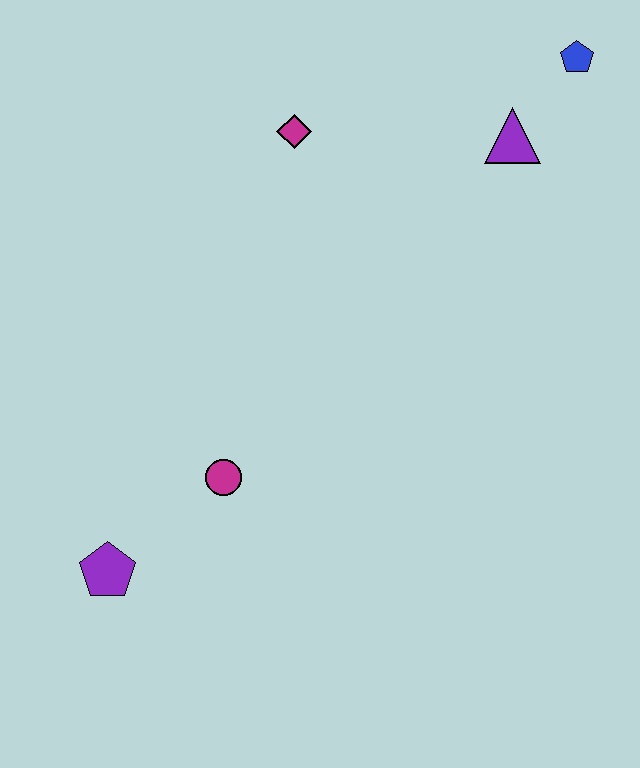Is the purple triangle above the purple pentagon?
Yes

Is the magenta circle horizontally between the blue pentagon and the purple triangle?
No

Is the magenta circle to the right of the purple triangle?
No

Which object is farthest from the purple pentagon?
The blue pentagon is farthest from the purple pentagon.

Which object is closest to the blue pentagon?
The purple triangle is closest to the blue pentagon.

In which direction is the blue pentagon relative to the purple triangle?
The blue pentagon is above the purple triangle.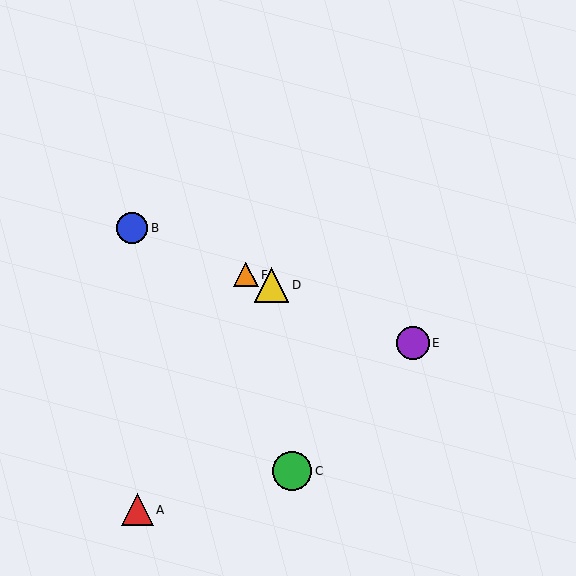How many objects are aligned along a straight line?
4 objects (B, D, E, F) are aligned along a straight line.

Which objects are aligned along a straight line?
Objects B, D, E, F are aligned along a straight line.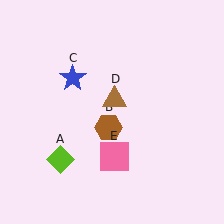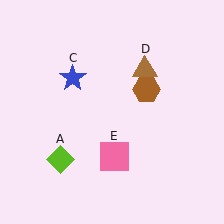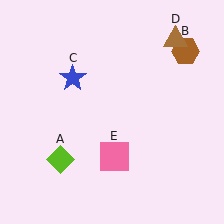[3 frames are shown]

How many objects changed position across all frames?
2 objects changed position: brown hexagon (object B), brown triangle (object D).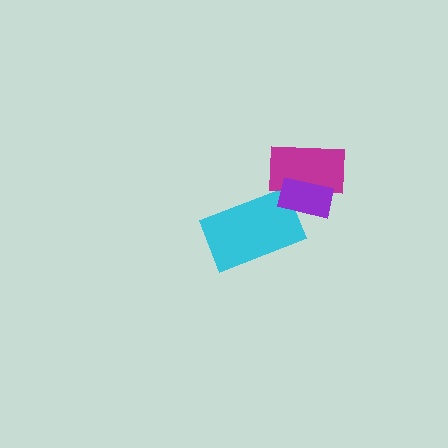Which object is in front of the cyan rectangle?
The purple rectangle is in front of the cyan rectangle.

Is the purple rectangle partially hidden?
No, no other shape covers it.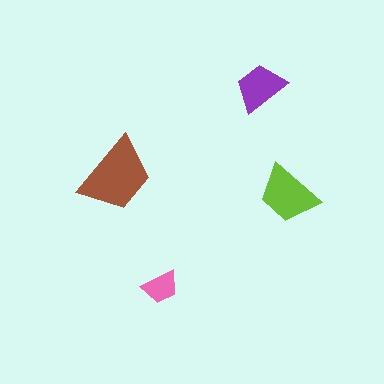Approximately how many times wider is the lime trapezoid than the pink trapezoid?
About 1.5 times wider.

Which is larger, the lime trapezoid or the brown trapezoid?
The brown one.